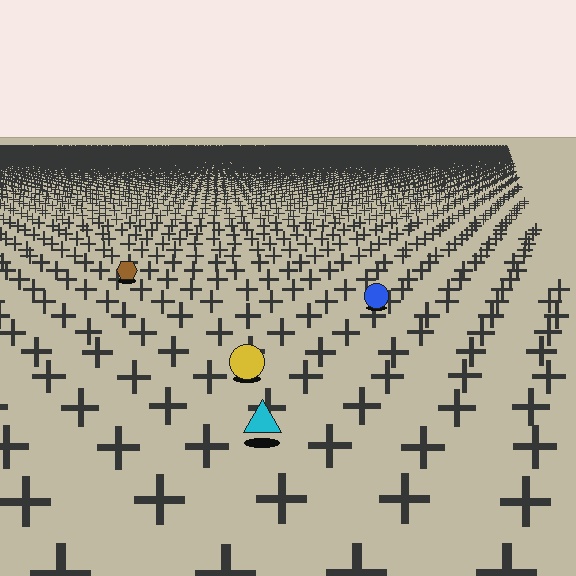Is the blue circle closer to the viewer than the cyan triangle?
No. The cyan triangle is closer — you can tell from the texture gradient: the ground texture is coarser near it.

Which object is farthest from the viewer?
The brown hexagon is farthest from the viewer. It appears smaller and the ground texture around it is denser.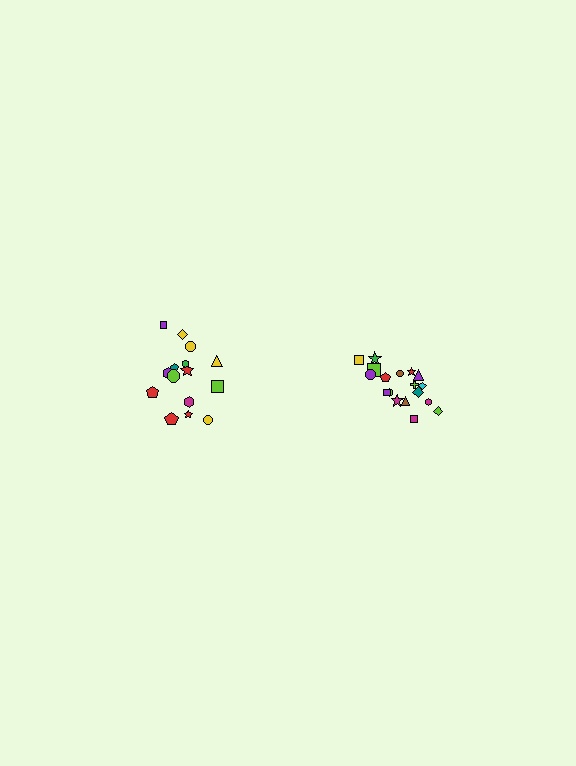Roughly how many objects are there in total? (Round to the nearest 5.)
Roughly 35 objects in total.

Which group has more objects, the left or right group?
The right group.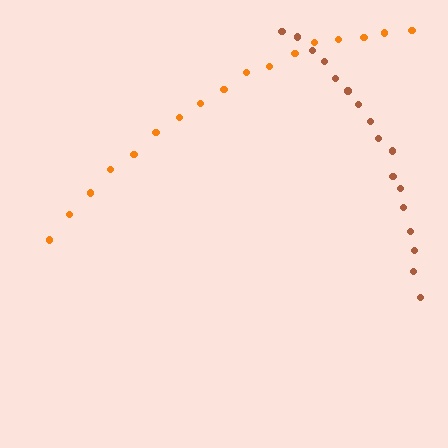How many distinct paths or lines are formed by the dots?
There are 2 distinct paths.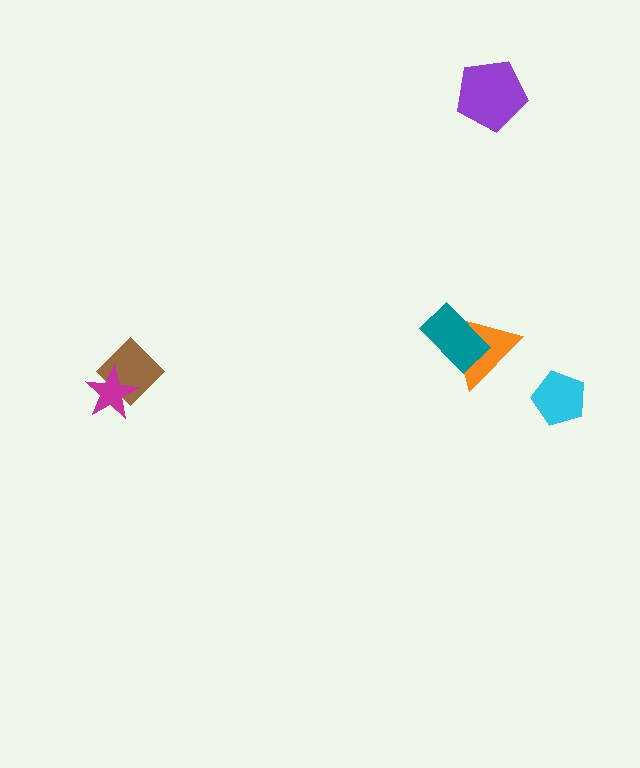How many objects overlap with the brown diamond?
1 object overlaps with the brown diamond.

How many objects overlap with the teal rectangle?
1 object overlaps with the teal rectangle.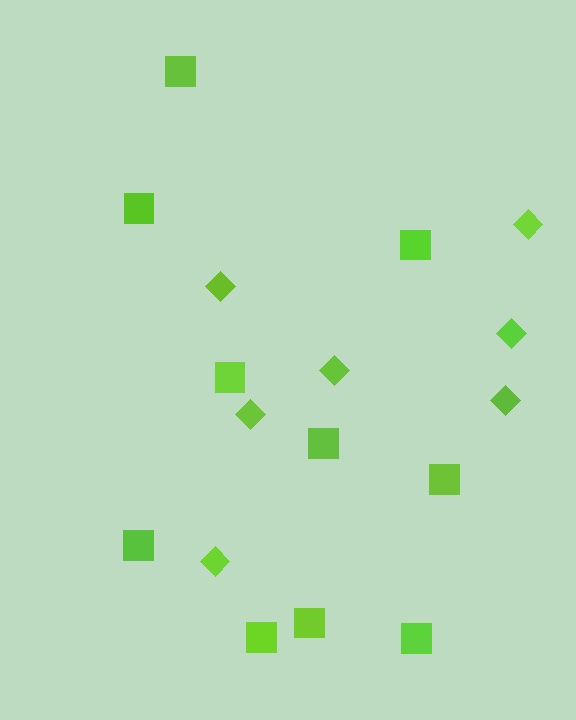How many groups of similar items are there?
There are 2 groups: one group of diamonds (7) and one group of squares (10).